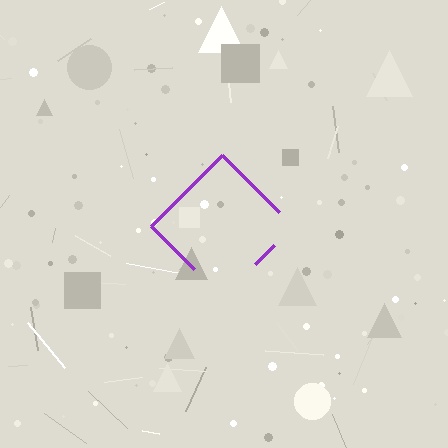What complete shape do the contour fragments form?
The contour fragments form a diamond.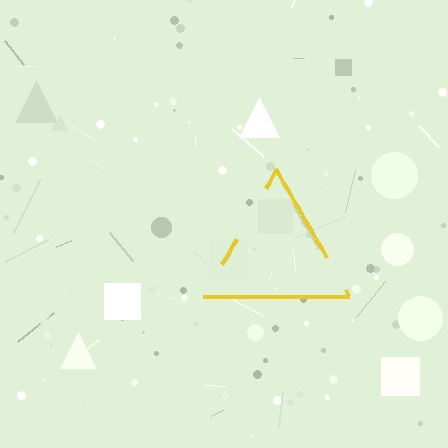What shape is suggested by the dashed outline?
The dashed outline suggests a triangle.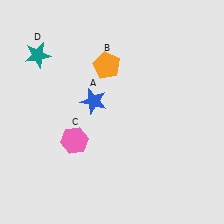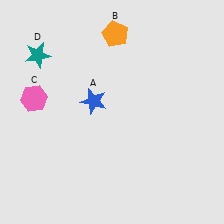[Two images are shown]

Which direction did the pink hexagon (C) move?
The pink hexagon (C) moved up.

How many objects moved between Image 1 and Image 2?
2 objects moved between the two images.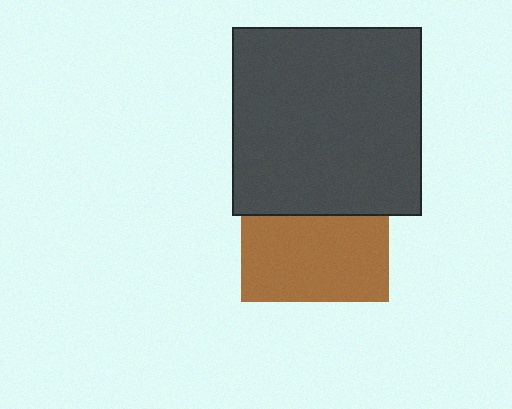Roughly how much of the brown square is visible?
About half of it is visible (roughly 58%).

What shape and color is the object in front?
The object in front is a dark gray square.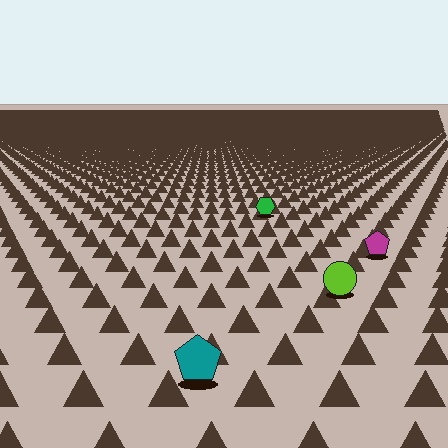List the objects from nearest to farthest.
From nearest to farthest: the teal pentagon, the lime circle, the magenta pentagon, the green hexagon.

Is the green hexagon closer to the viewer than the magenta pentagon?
No. The magenta pentagon is closer — you can tell from the texture gradient: the ground texture is coarser near it.